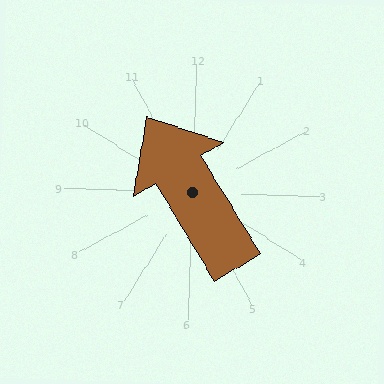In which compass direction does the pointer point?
Northwest.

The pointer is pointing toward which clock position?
Roughly 11 o'clock.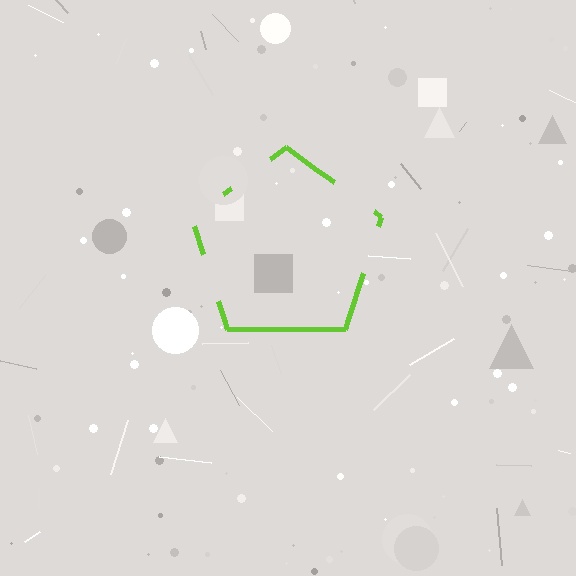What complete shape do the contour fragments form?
The contour fragments form a pentagon.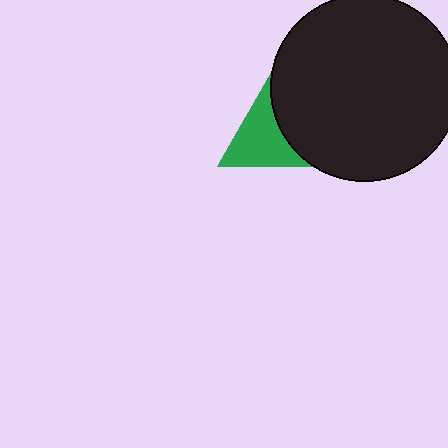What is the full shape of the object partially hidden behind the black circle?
The partially hidden object is a green triangle.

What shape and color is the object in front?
The object in front is a black circle.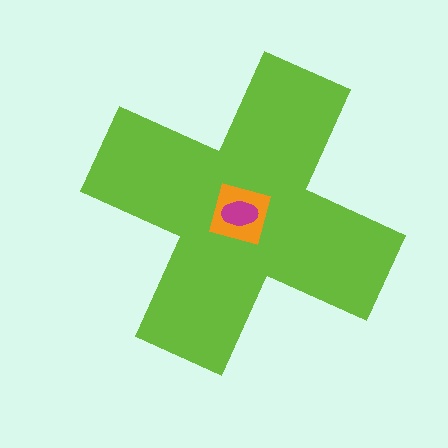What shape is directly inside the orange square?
The magenta ellipse.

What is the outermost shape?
The lime cross.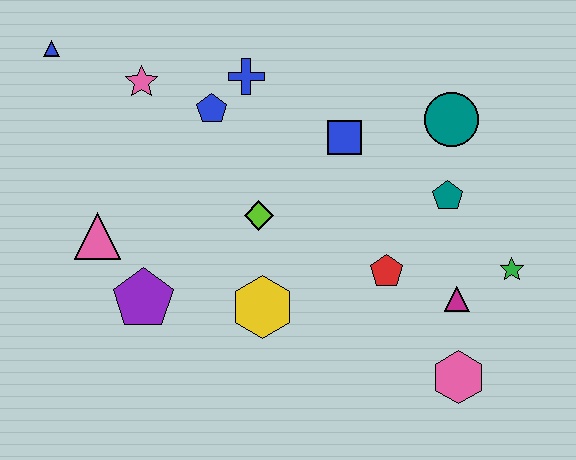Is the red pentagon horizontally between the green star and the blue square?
Yes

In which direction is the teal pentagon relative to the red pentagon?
The teal pentagon is above the red pentagon.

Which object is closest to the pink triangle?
The purple pentagon is closest to the pink triangle.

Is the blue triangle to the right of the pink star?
No